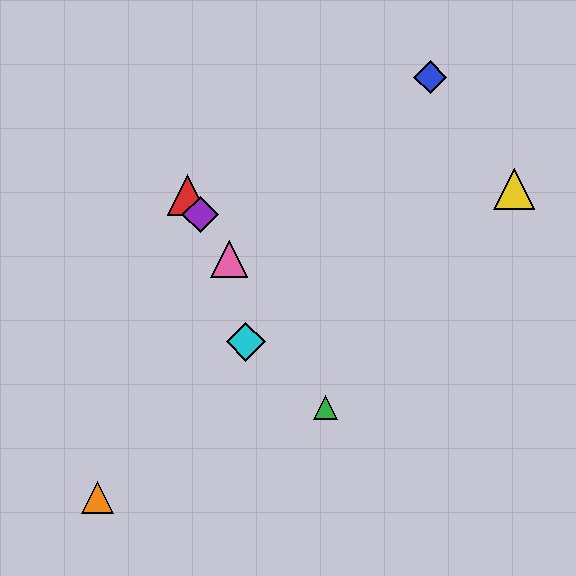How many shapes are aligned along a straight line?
4 shapes (the red triangle, the green triangle, the purple diamond, the pink triangle) are aligned along a straight line.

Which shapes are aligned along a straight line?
The red triangle, the green triangle, the purple diamond, the pink triangle are aligned along a straight line.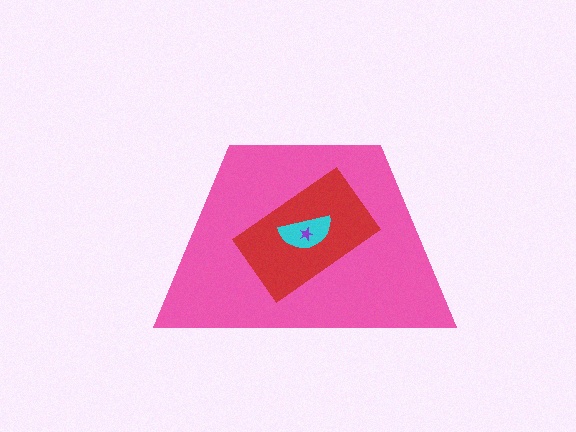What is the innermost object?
The purple star.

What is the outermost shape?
The pink trapezoid.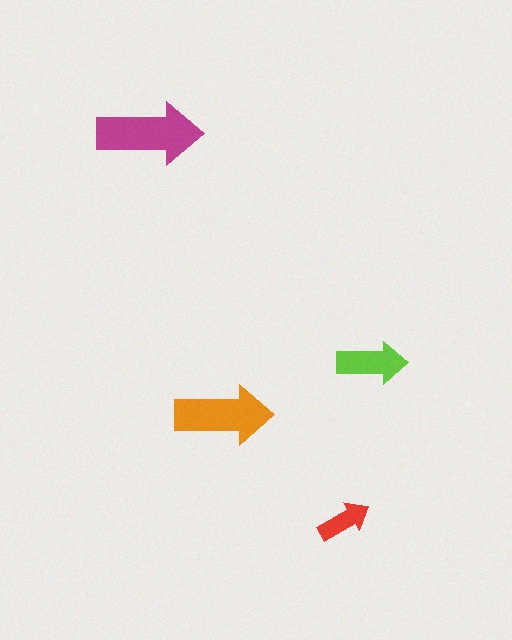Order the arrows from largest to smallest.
the magenta one, the orange one, the lime one, the red one.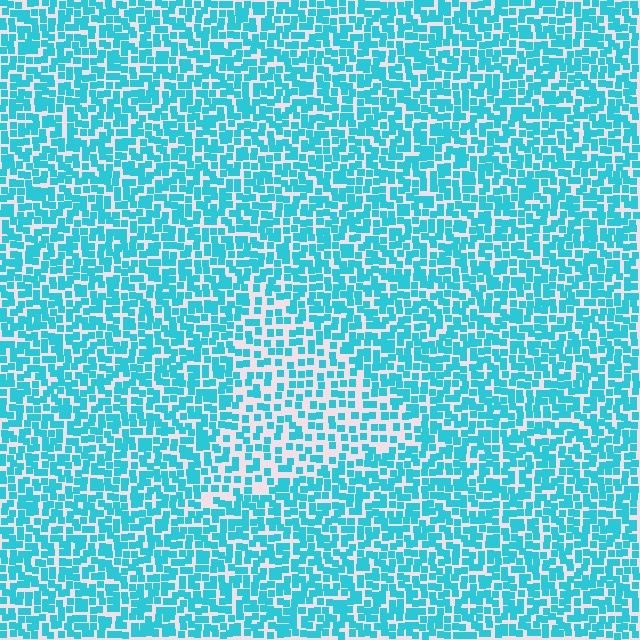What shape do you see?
I see a triangle.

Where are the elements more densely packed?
The elements are more densely packed outside the triangle boundary.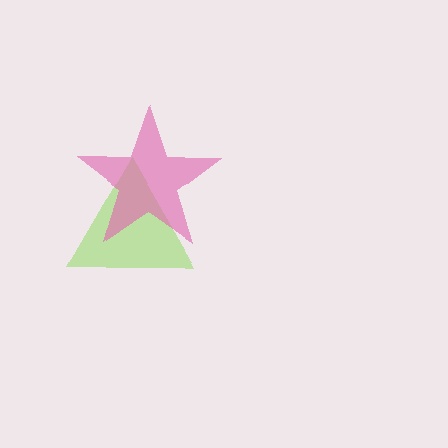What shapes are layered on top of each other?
The layered shapes are: a lime triangle, a pink star.